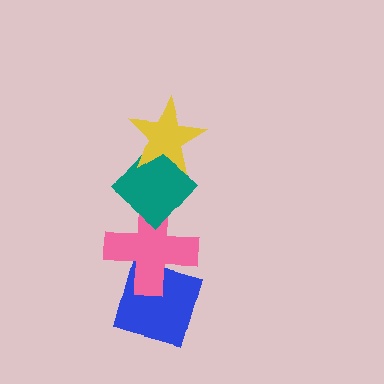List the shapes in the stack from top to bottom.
From top to bottom: the yellow star, the teal diamond, the pink cross, the blue diamond.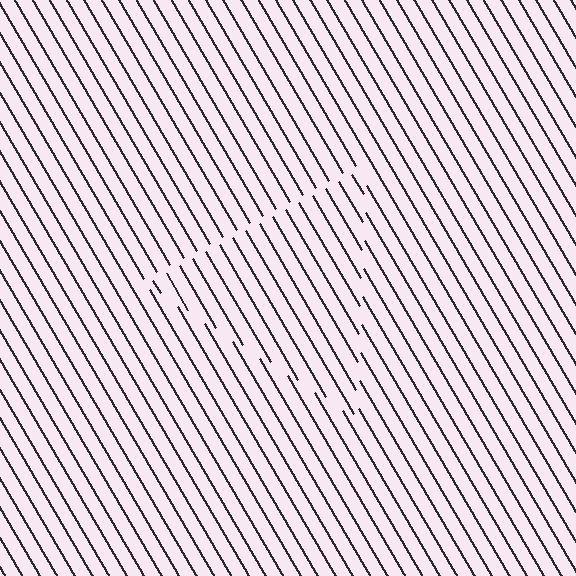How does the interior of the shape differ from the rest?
The interior of the shape contains the same grating, shifted by half a period — the contour is defined by the phase discontinuity where line-ends from the inner and outer gratings abut.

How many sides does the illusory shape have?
3 sides — the line-ends trace a triangle.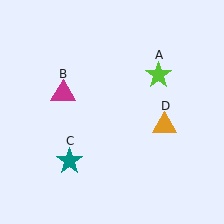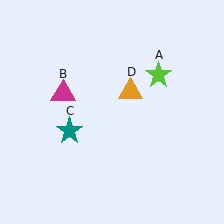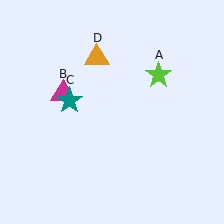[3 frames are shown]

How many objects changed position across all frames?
2 objects changed position: teal star (object C), orange triangle (object D).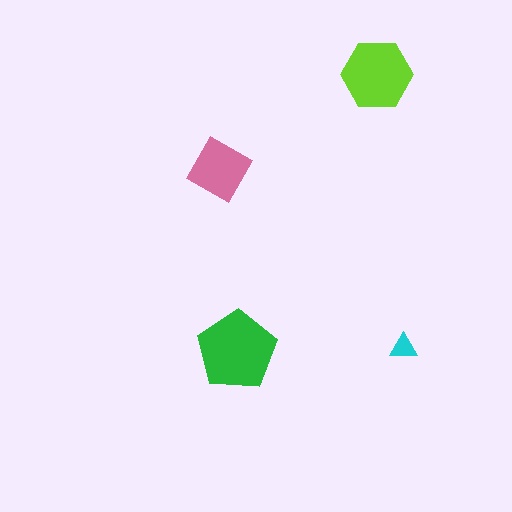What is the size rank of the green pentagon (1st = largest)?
1st.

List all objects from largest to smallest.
The green pentagon, the lime hexagon, the pink square, the cyan triangle.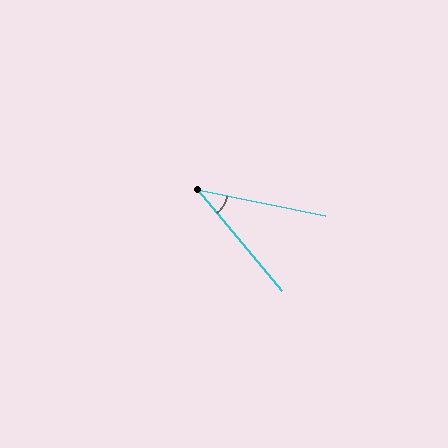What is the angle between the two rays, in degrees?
Approximately 38 degrees.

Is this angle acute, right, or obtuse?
It is acute.